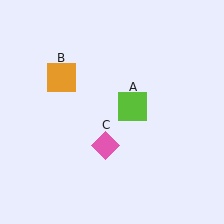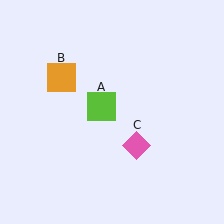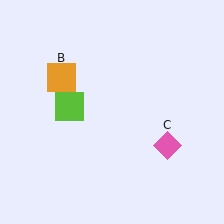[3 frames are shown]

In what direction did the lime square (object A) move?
The lime square (object A) moved left.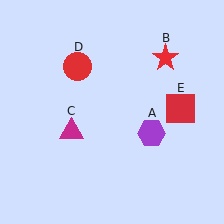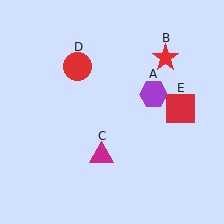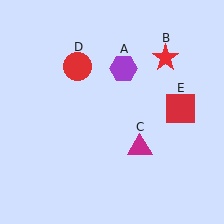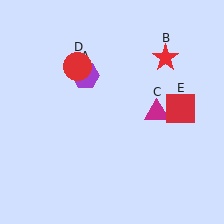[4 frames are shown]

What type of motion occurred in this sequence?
The purple hexagon (object A), magenta triangle (object C) rotated counterclockwise around the center of the scene.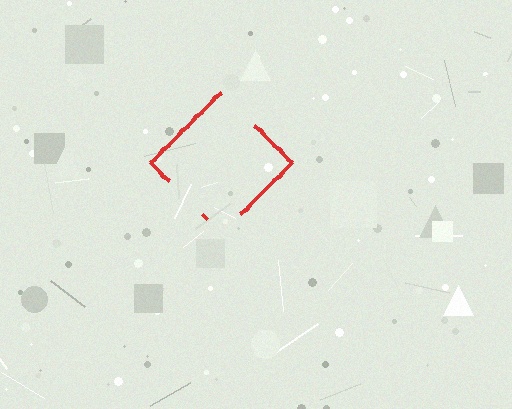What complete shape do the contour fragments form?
The contour fragments form a diamond.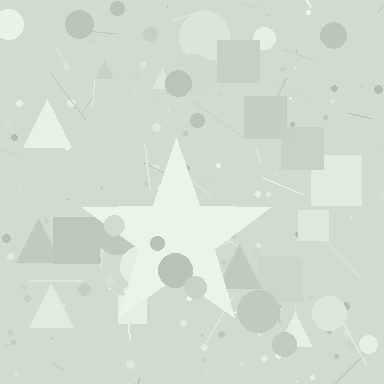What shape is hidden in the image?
A star is hidden in the image.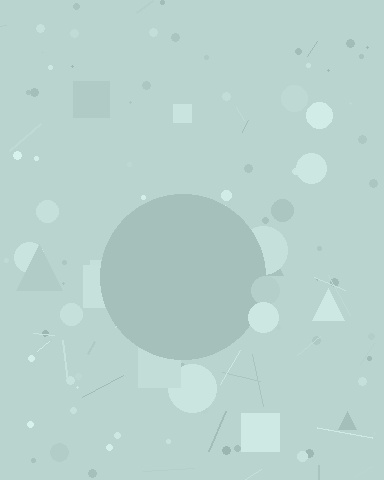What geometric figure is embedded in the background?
A circle is embedded in the background.